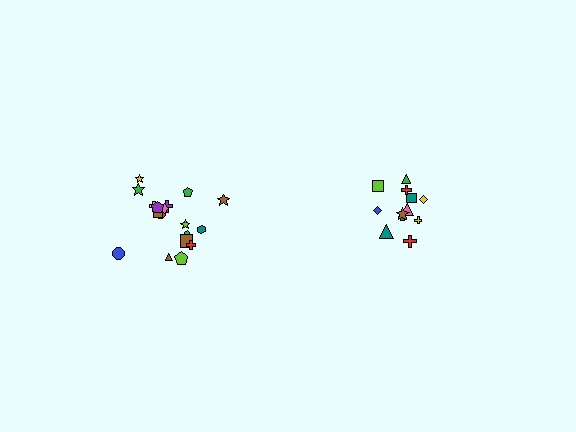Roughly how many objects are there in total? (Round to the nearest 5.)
Roughly 30 objects in total.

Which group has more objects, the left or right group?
The left group.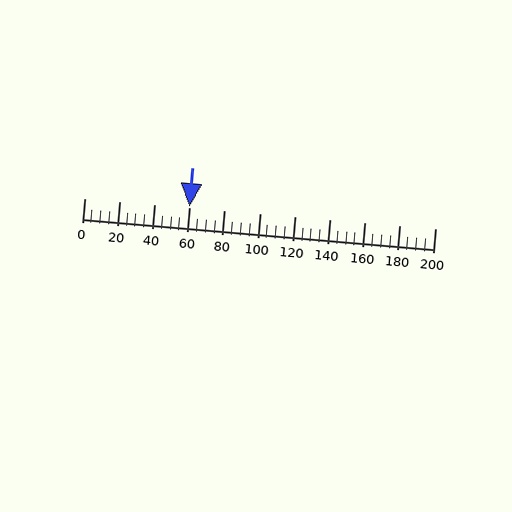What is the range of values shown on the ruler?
The ruler shows values from 0 to 200.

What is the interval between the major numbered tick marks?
The major tick marks are spaced 20 units apart.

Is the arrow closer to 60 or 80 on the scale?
The arrow is closer to 60.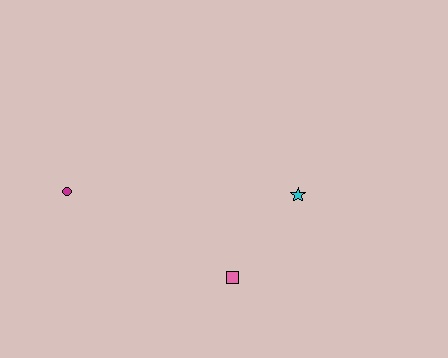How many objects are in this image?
There are 3 objects.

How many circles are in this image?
There is 1 circle.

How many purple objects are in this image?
There are no purple objects.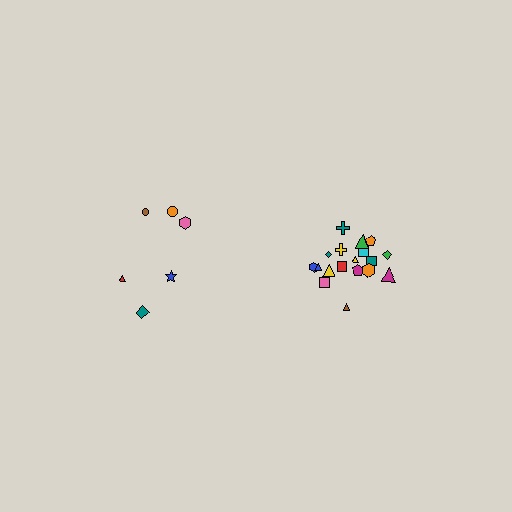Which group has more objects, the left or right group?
The right group.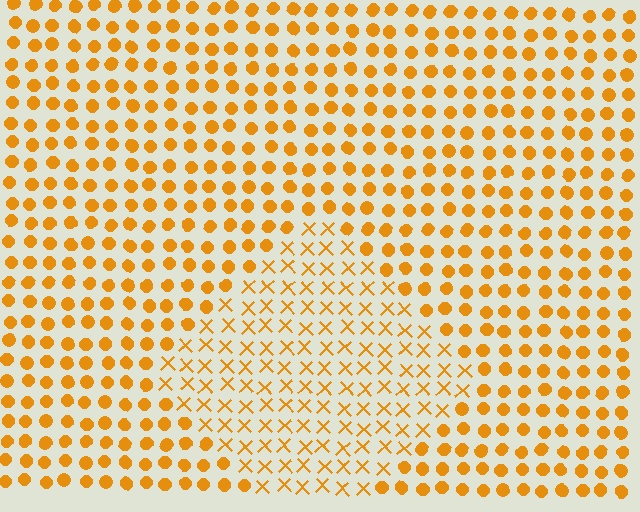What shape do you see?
I see a diamond.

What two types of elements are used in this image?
The image uses X marks inside the diamond region and circles outside it.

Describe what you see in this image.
The image is filled with small orange elements arranged in a uniform grid. A diamond-shaped region contains X marks, while the surrounding area contains circles. The boundary is defined purely by the change in element shape.